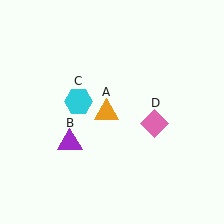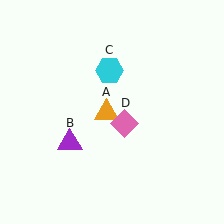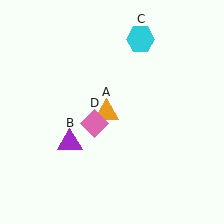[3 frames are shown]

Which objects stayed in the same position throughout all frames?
Orange triangle (object A) and purple triangle (object B) remained stationary.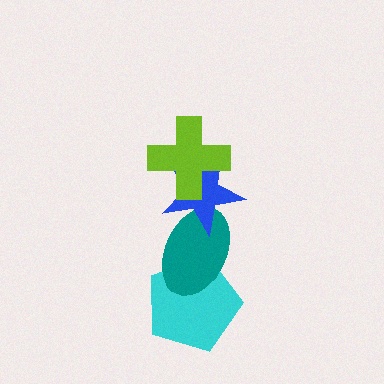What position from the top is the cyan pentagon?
The cyan pentagon is 4th from the top.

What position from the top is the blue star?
The blue star is 2nd from the top.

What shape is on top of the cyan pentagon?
The teal ellipse is on top of the cyan pentagon.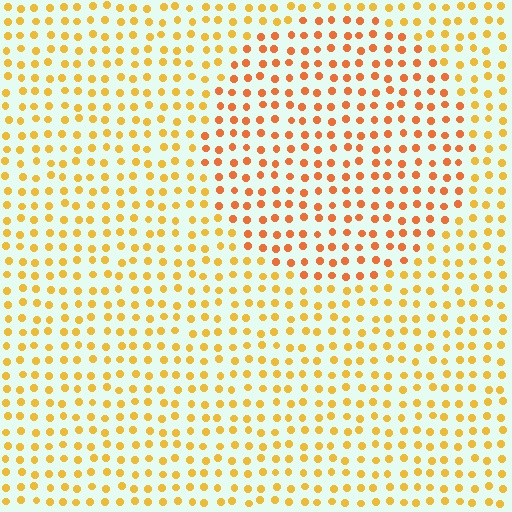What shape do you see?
I see a circle.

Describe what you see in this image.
The image is filled with small yellow elements in a uniform arrangement. A circle-shaped region is visible where the elements are tinted to a slightly different hue, forming a subtle color boundary.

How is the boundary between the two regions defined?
The boundary is defined purely by a slight shift in hue (about 25 degrees). Spacing, size, and orientation are identical on both sides.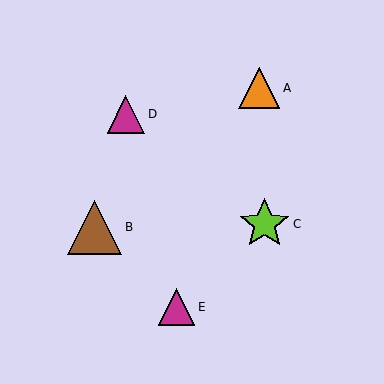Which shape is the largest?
The brown triangle (labeled B) is the largest.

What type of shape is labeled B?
Shape B is a brown triangle.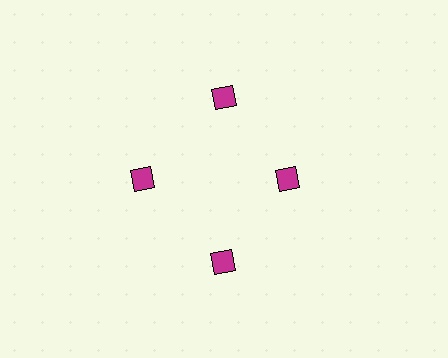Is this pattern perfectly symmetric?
No. The 4 magenta squares are arranged in a ring, but one element near the 3 o'clock position is pulled inward toward the center, breaking the 4-fold rotational symmetry.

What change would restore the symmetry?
The symmetry would be restored by moving it outward, back onto the ring so that all 4 squares sit at equal angles and equal distance from the center.